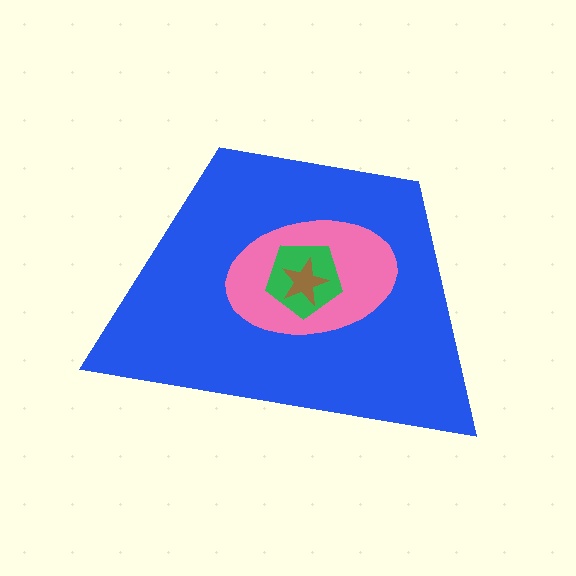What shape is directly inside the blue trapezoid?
The pink ellipse.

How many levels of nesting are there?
4.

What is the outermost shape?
The blue trapezoid.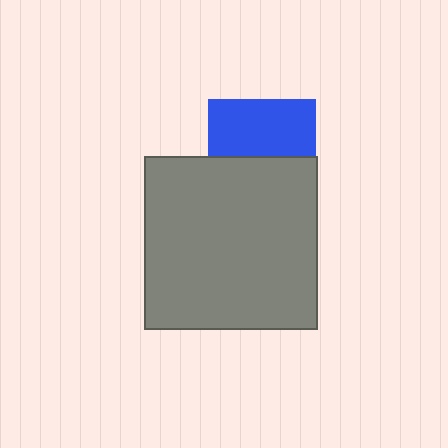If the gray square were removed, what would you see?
You would see the complete blue square.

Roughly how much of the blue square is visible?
About half of it is visible (roughly 53%).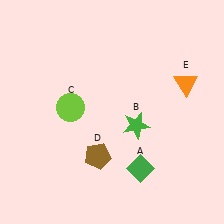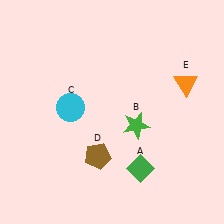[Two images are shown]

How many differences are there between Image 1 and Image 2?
There is 1 difference between the two images.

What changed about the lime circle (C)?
In Image 1, C is lime. In Image 2, it changed to cyan.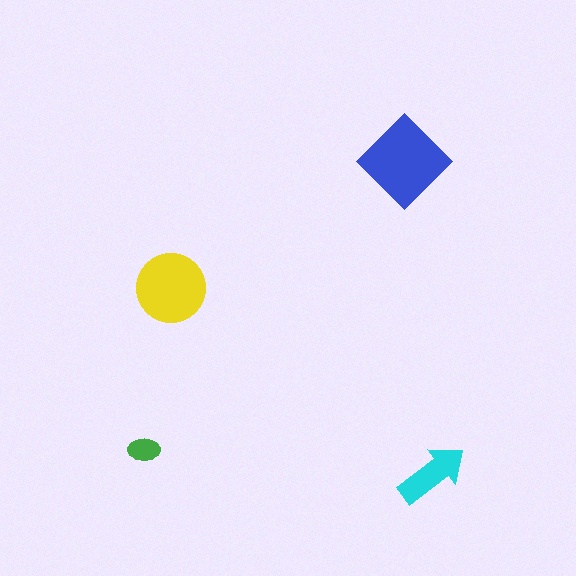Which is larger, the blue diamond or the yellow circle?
The blue diamond.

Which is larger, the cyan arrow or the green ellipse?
The cyan arrow.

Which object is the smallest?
The green ellipse.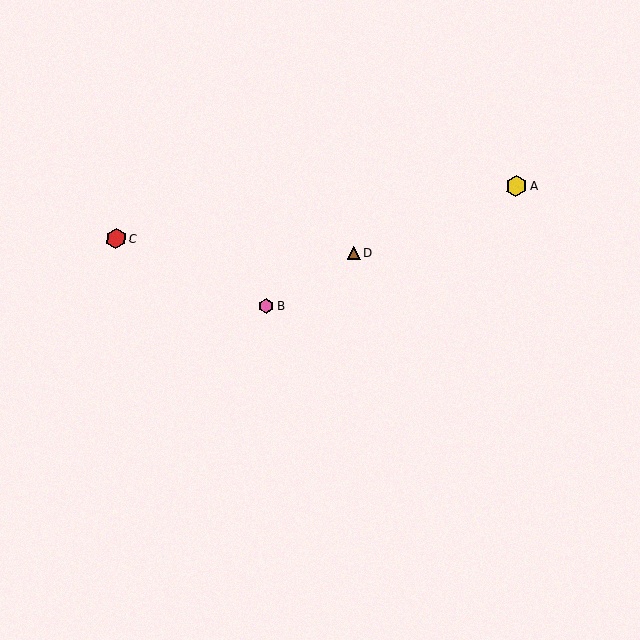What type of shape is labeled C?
Shape C is a red hexagon.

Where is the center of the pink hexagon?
The center of the pink hexagon is at (267, 306).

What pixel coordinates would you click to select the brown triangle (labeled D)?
Click at (354, 253) to select the brown triangle D.